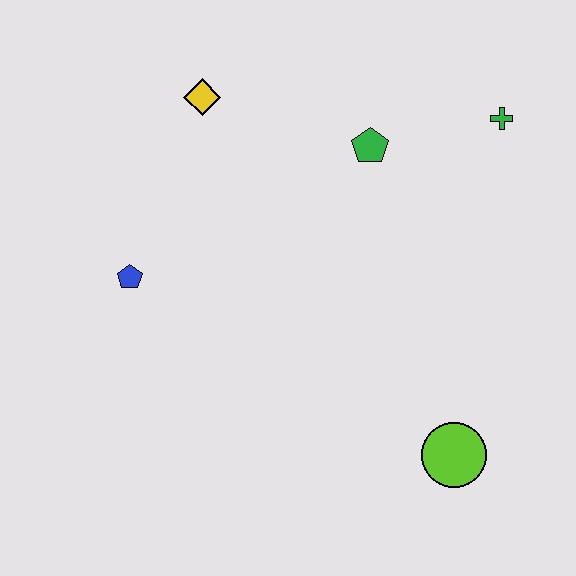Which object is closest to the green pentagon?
The green cross is closest to the green pentagon.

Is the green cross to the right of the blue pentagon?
Yes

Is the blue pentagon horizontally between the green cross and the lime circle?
No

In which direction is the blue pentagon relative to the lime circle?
The blue pentagon is to the left of the lime circle.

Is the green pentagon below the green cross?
Yes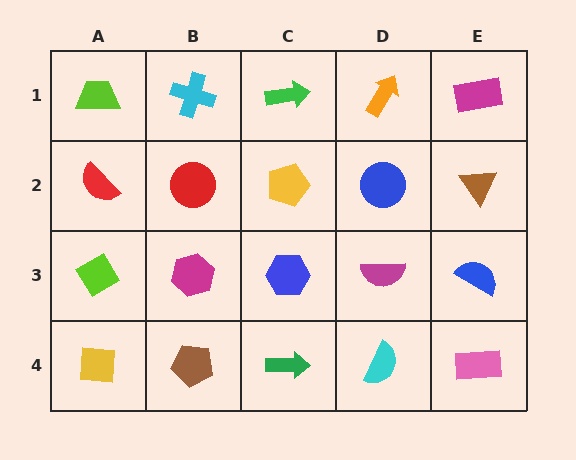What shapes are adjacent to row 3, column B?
A red circle (row 2, column B), a brown pentagon (row 4, column B), a lime diamond (row 3, column A), a blue hexagon (row 3, column C).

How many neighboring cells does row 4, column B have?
3.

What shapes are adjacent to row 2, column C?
A green arrow (row 1, column C), a blue hexagon (row 3, column C), a red circle (row 2, column B), a blue circle (row 2, column D).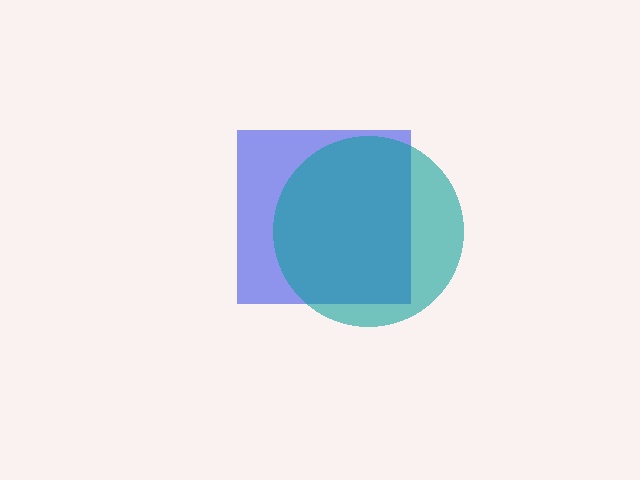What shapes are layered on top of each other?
The layered shapes are: a blue square, a teal circle.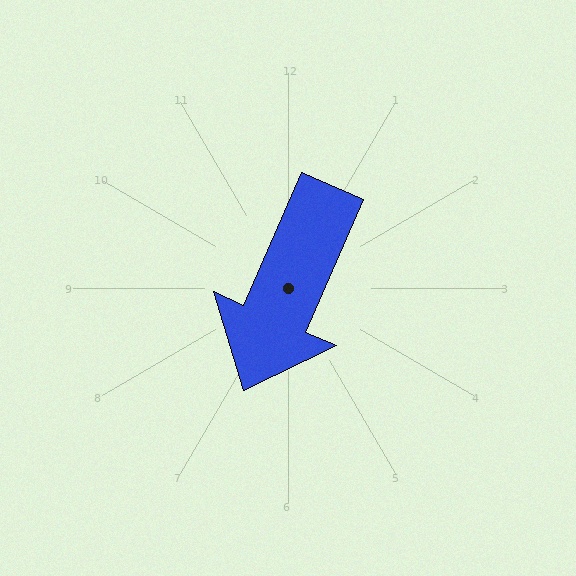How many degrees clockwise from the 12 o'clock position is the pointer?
Approximately 204 degrees.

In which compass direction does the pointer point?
Southwest.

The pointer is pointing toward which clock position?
Roughly 7 o'clock.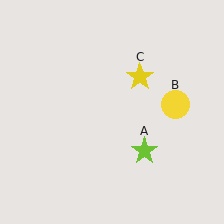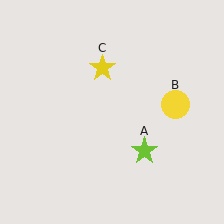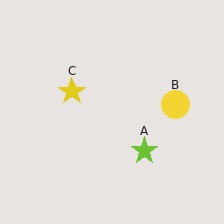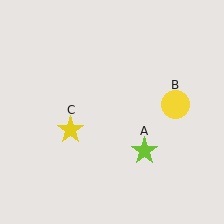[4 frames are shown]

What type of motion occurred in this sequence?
The yellow star (object C) rotated counterclockwise around the center of the scene.